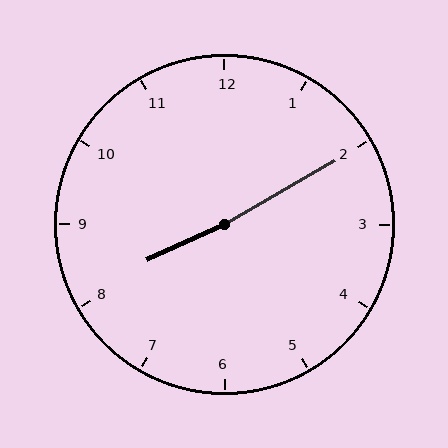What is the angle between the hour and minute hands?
Approximately 175 degrees.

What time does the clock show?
8:10.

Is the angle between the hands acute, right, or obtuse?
It is obtuse.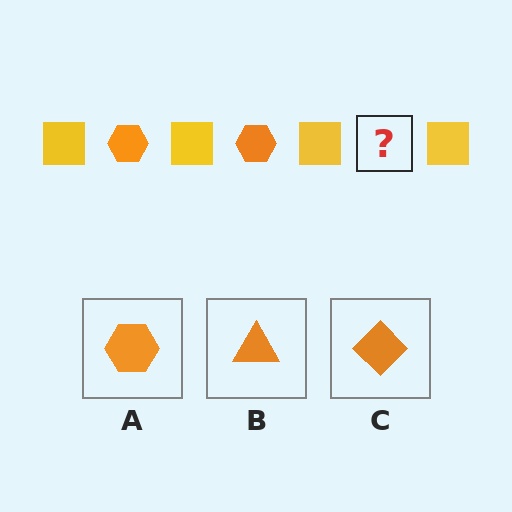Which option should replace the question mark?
Option A.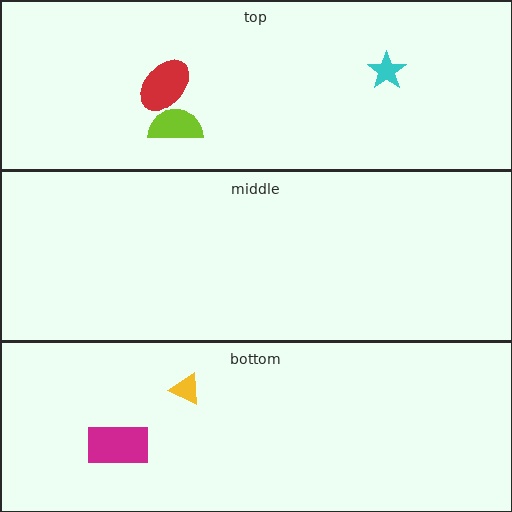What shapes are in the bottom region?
The magenta rectangle, the yellow triangle.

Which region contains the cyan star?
The top region.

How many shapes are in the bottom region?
2.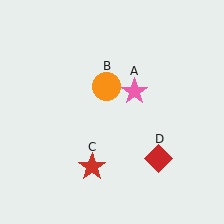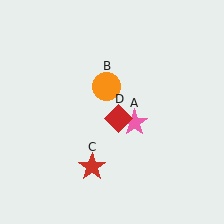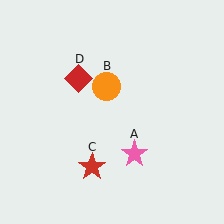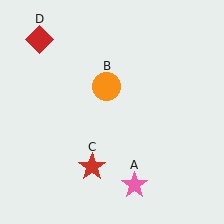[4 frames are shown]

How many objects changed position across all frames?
2 objects changed position: pink star (object A), red diamond (object D).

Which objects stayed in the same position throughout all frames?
Orange circle (object B) and red star (object C) remained stationary.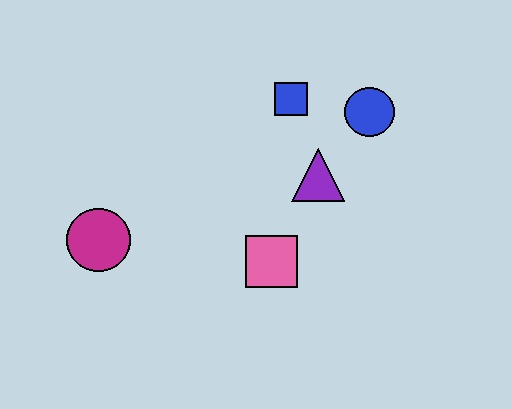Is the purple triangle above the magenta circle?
Yes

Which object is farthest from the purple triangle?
The magenta circle is farthest from the purple triangle.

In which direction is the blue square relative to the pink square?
The blue square is above the pink square.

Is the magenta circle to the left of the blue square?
Yes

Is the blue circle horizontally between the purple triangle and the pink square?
No